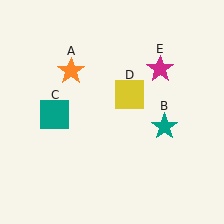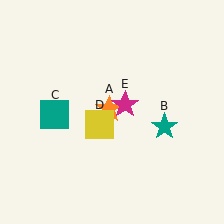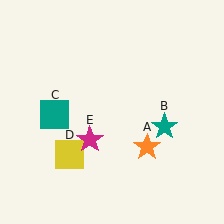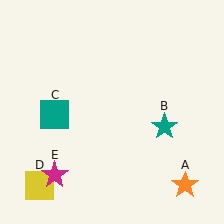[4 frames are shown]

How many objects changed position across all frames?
3 objects changed position: orange star (object A), yellow square (object D), magenta star (object E).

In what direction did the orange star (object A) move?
The orange star (object A) moved down and to the right.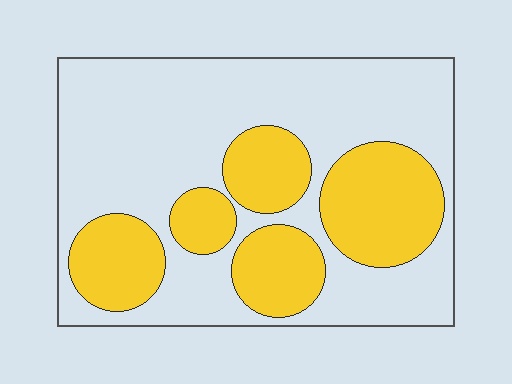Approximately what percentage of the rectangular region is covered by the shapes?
Approximately 35%.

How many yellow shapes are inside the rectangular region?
5.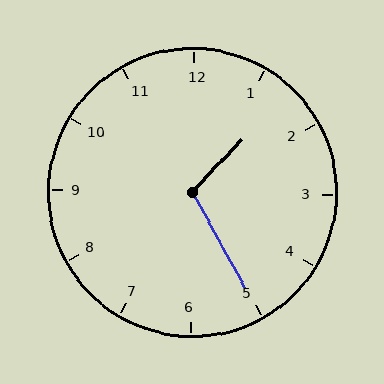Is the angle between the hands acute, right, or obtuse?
It is obtuse.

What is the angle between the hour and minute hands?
Approximately 108 degrees.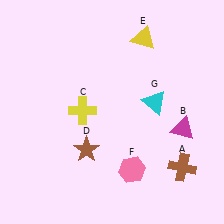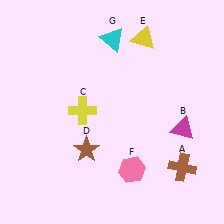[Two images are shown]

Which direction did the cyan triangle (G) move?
The cyan triangle (G) moved up.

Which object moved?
The cyan triangle (G) moved up.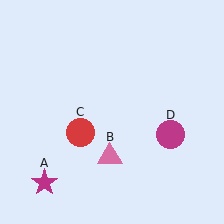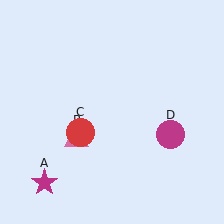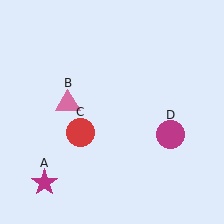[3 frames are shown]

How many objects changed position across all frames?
1 object changed position: pink triangle (object B).